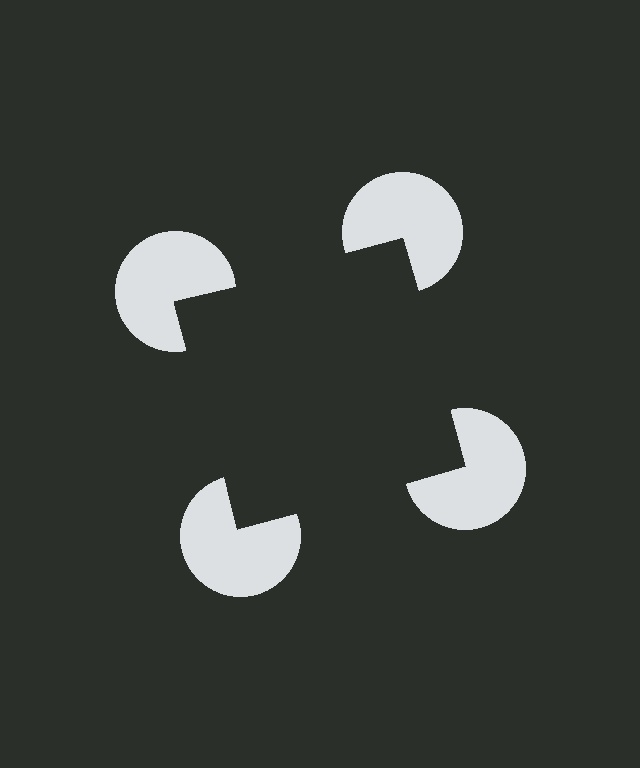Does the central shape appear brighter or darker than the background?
It typically appears slightly darker than the background, even though no actual brightness change is drawn.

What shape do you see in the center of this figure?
An illusory square — its edges are inferred from the aligned wedge cuts in the pac-man discs, not physically drawn.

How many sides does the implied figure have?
4 sides.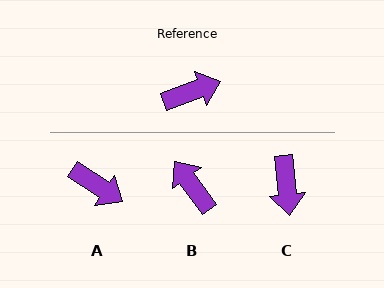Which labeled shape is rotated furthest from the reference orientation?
B, about 106 degrees away.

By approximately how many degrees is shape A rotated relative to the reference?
Approximately 53 degrees clockwise.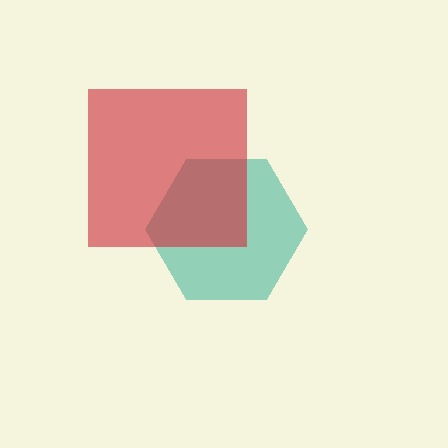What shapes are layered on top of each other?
The layered shapes are: a teal hexagon, a red square.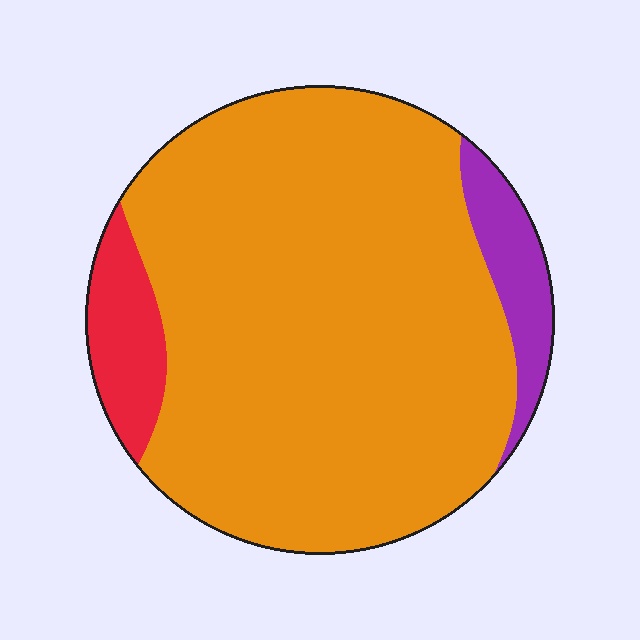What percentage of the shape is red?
Red covers about 10% of the shape.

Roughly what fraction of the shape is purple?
Purple takes up about one tenth (1/10) of the shape.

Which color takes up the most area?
Orange, at roughly 85%.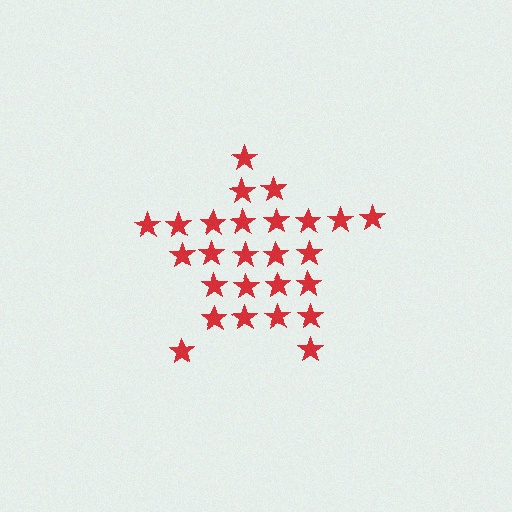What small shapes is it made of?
It is made of small stars.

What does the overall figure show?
The overall figure shows a star.